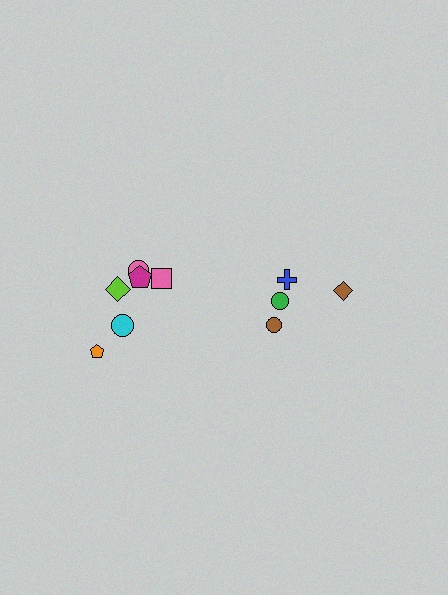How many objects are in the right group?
There are 4 objects.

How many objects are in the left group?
There are 6 objects.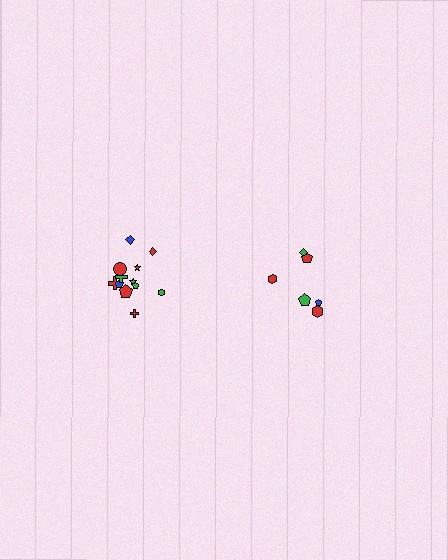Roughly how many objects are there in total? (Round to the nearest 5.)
Roughly 20 objects in total.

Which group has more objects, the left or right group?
The left group.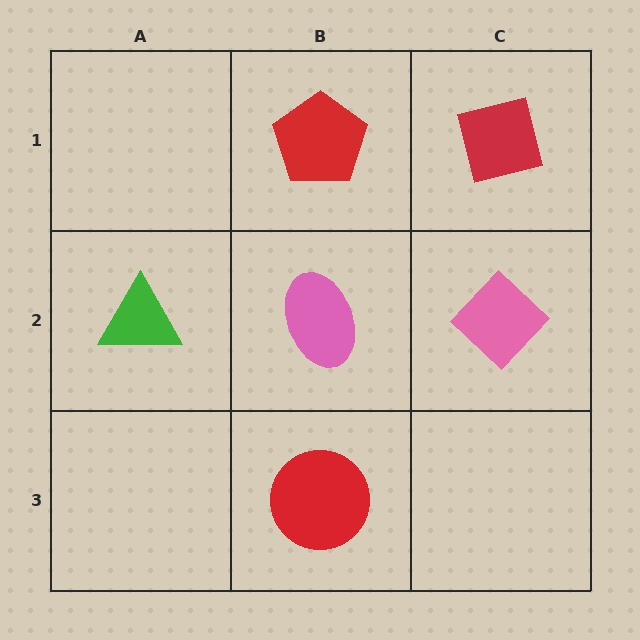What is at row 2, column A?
A green triangle.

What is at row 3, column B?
A red circle.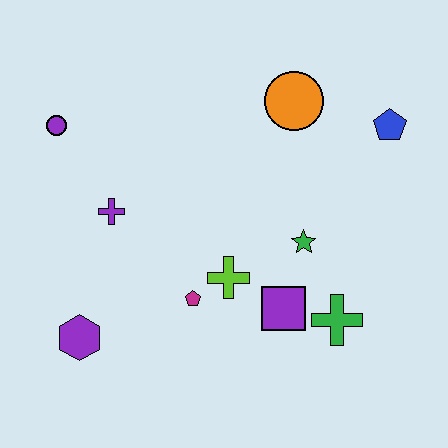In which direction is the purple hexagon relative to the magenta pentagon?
The purple hexagon is to the left of the magenta pentagon.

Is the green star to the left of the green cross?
Yes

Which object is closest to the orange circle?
The blue pentagon is closest to the orange circle.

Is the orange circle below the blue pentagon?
No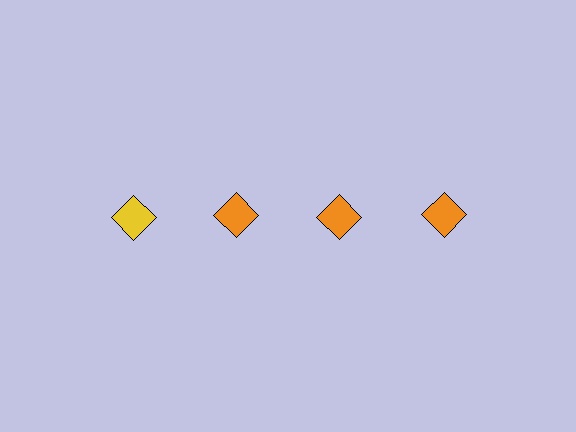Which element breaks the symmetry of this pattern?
The yellow diamond in the top row, leftmost column breaks the symmetry. All other shapes are orange diamonds.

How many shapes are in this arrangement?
There are 4 shapes arranged in a grid pattern.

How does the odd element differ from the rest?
It has a different color: yellow instead of orange.